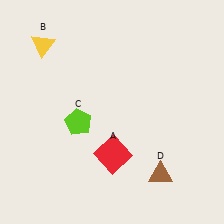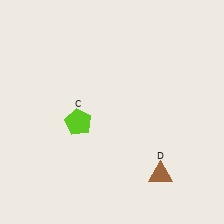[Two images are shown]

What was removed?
The red square (A), the yellow triangle (B) were removed in Image 2.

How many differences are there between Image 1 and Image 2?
There are 2 differences between the two images.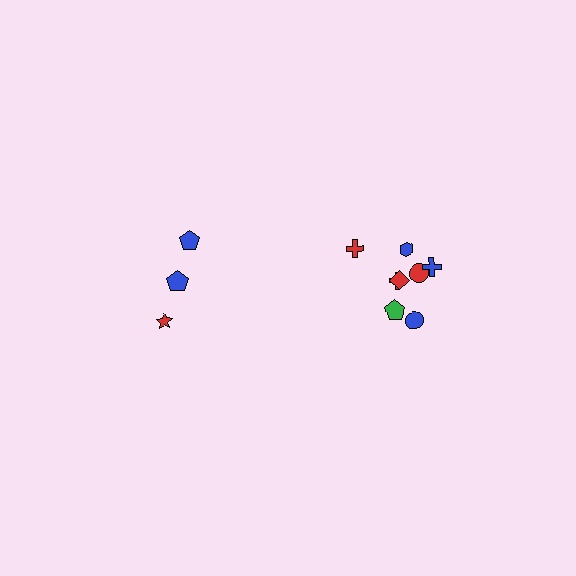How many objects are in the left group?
There are 3 objects.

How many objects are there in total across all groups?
There are 11 objects.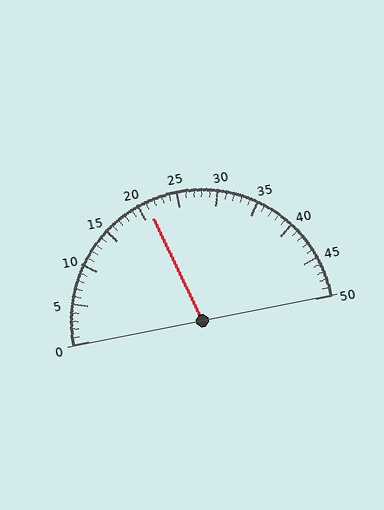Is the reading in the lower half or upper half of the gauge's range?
The reading is in the lower half of the range (0 to 50).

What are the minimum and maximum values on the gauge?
The gauge ranges from 0 to 50.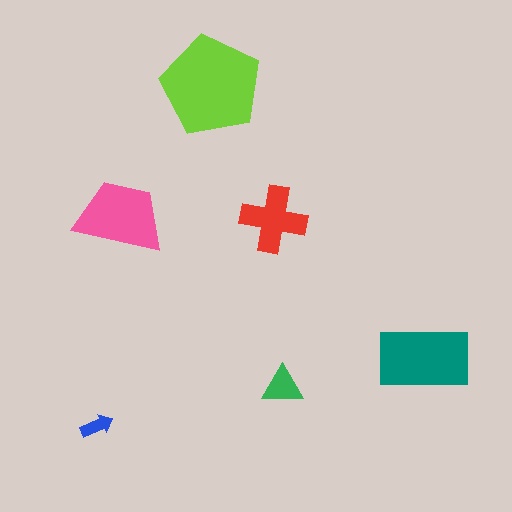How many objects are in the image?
There are 6 objects in the image.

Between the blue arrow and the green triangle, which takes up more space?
The green triangle.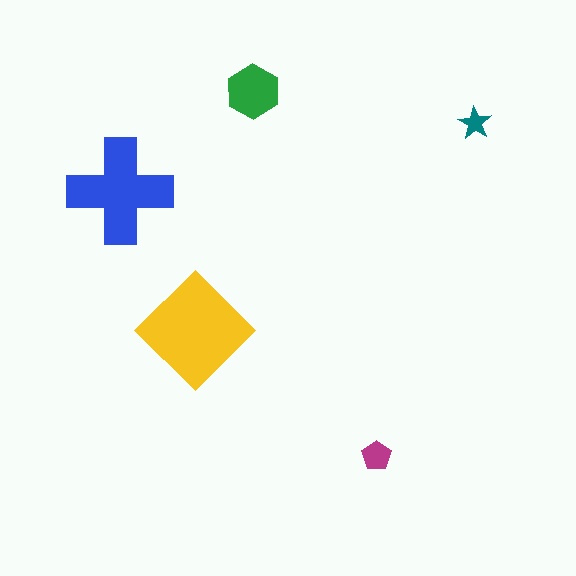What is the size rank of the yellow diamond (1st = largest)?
1st.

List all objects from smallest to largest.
The teal star, the magenta pentagon, the green hexagon, the blue cross, the yellow diamond.